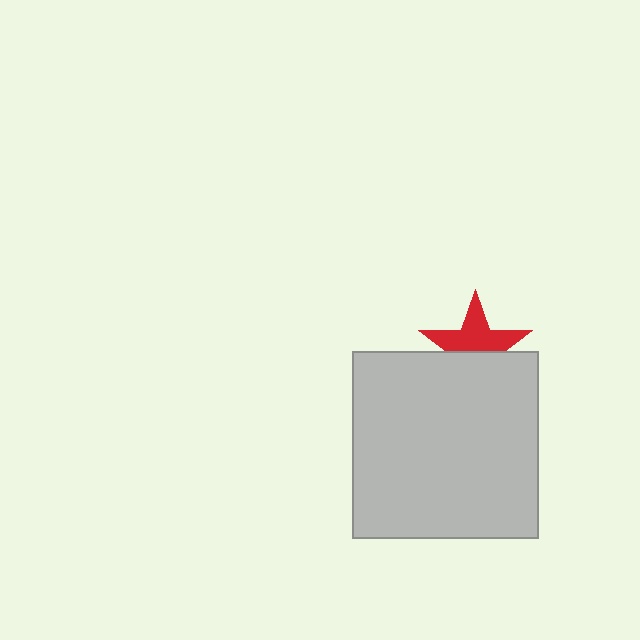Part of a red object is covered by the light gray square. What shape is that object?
It is a star.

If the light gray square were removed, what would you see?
You would see the complete red star.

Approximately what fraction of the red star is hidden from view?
Roughly 42% of the red star is hidden behind the light gray square.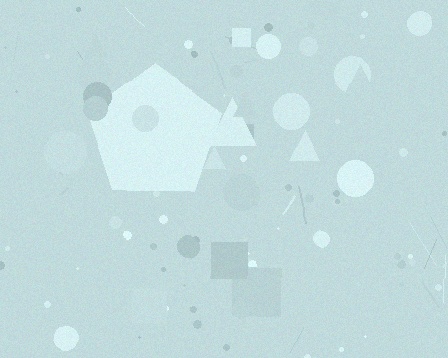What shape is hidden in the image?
A pentagon is hidden in the image.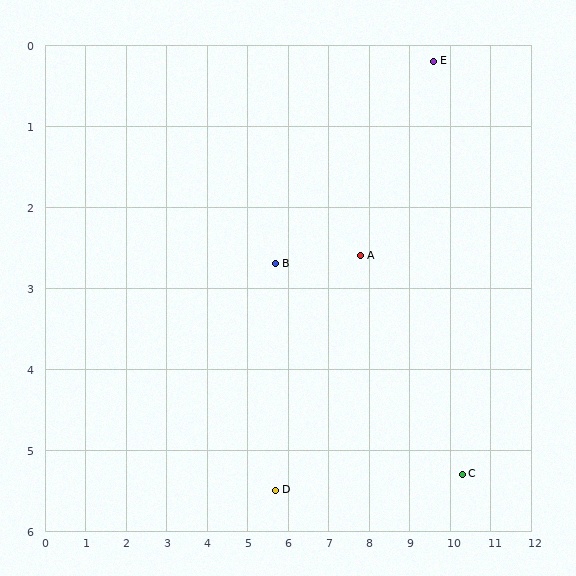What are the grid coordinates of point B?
Point B is at approximately (5.7, 2.7).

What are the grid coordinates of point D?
Point D is at approximately (5.7, 5.5).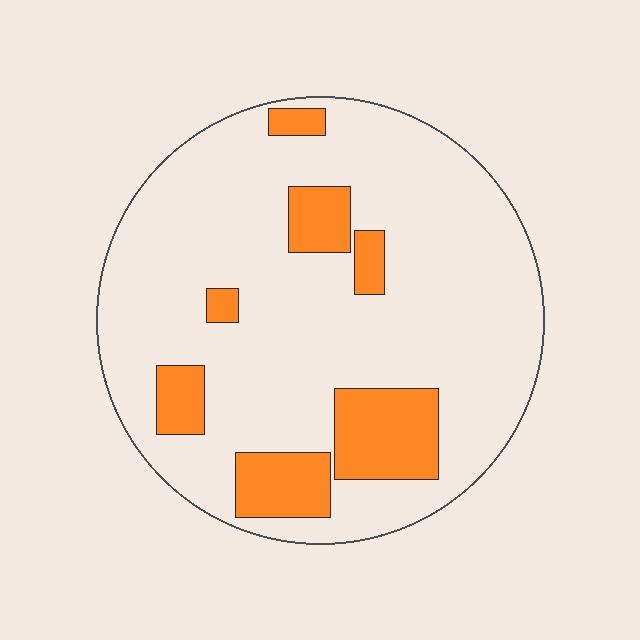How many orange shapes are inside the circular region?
7.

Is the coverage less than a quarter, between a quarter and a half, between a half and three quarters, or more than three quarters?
Less than a quarter.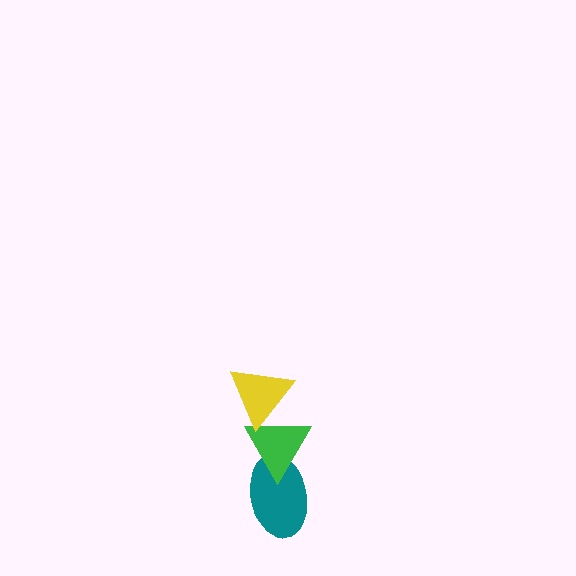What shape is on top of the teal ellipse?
The green triangle is on top of the teal ellipse.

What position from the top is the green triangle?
The green triangle is 2nd from the top.